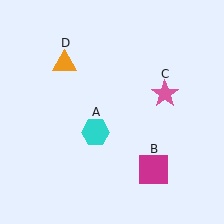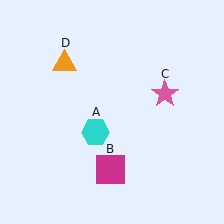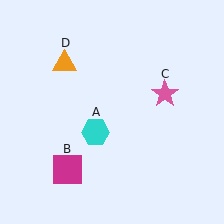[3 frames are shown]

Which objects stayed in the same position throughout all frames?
Cyan hexagon (object A) and pink star (object C) and orange triangle (object D) remained stationary.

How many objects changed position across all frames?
1 object changed position: magenta square (object B).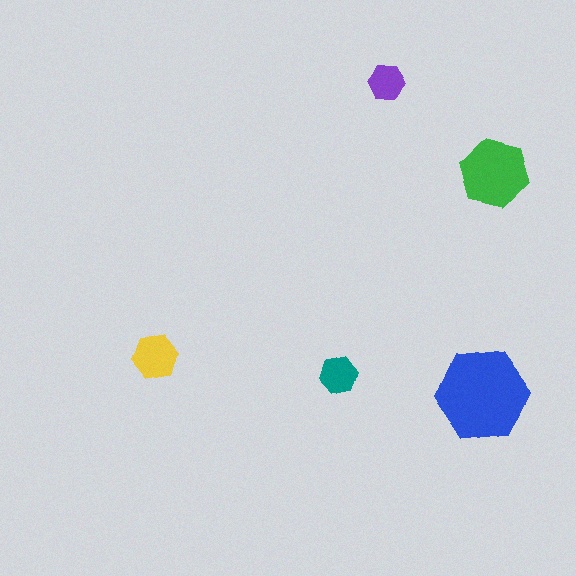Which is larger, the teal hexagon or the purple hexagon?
The teal one.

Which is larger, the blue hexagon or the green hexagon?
The blue one.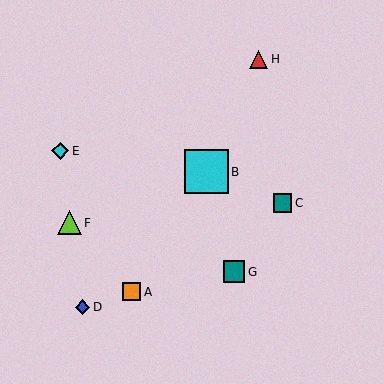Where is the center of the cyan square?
The center of the cyan square is at (207, 172).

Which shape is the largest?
The cyan square (labeled B) is the largest.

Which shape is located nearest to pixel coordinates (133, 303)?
The orange square (labeled A) at (132, 292) is nearest to that location.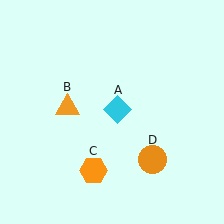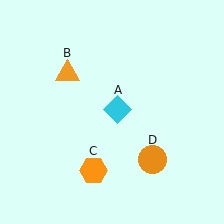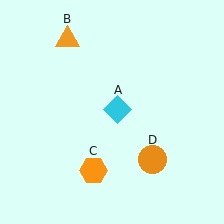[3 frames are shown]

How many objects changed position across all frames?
1 object changed position: orange triangle (object B).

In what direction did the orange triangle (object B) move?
The orange triangle (object B) moved up.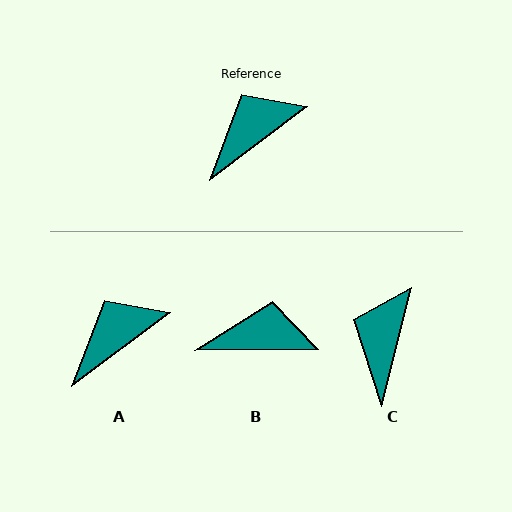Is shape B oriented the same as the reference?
No, it is off by about 36 degrees.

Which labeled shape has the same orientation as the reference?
A.